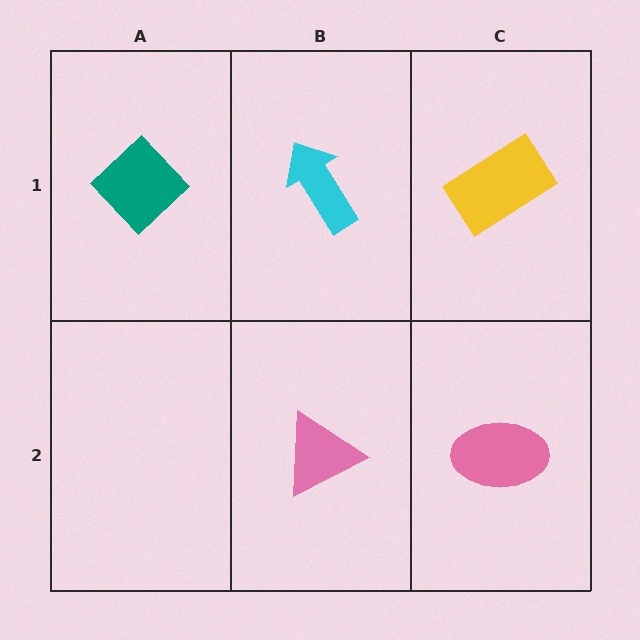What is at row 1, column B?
A cyan arrow.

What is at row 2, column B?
A pink triangle.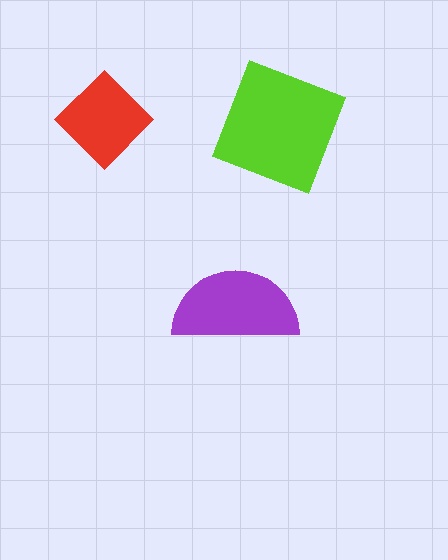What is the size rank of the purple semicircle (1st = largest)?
2nd.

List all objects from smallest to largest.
The red diamond, the purple semicircle, the lime square.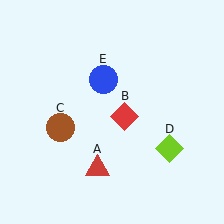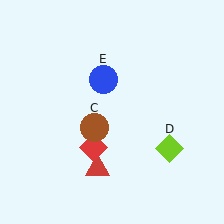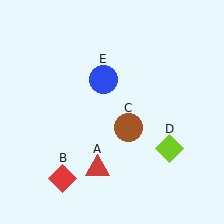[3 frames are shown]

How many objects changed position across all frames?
2 objects changed position: red diamond (object B), brown circle (object C).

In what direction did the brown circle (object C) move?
The brown circle (object C) moved right.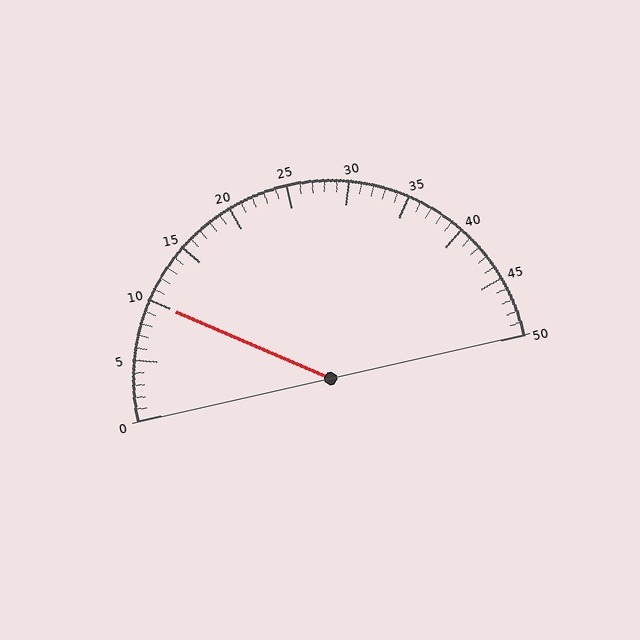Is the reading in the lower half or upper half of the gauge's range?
The reading is in the lower half of the range (0 to 50).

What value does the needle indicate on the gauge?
The needle indicates approximately 10.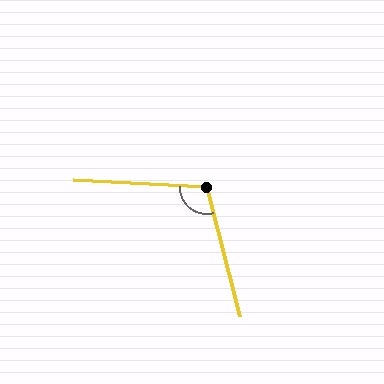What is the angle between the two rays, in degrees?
Approximately 107 degrees.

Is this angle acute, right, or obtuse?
It is obtuse.